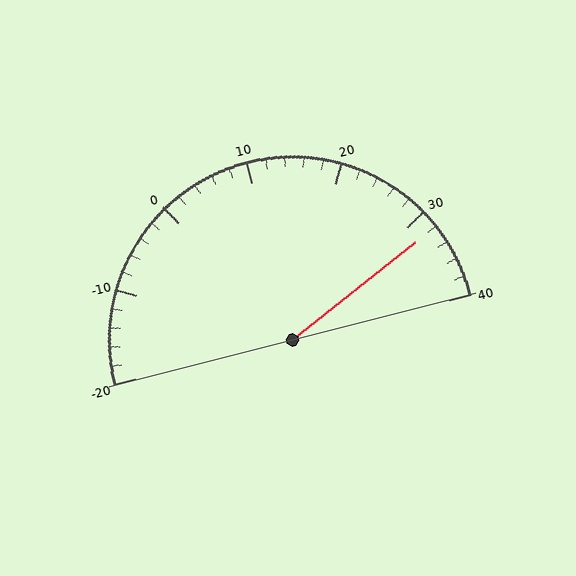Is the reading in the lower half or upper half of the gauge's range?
The reading is in the upper half of the range (-20 to 40).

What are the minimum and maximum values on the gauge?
The gauge ranges from -20 to 40.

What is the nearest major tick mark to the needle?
The nearest major tick mark is 30.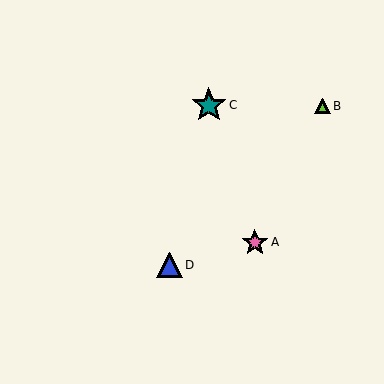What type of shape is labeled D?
Shape D is a blue triangle.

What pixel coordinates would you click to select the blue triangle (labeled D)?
Click at (170, 265) to select the blue triangle D.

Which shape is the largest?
The teal star (labeled C) is the largest.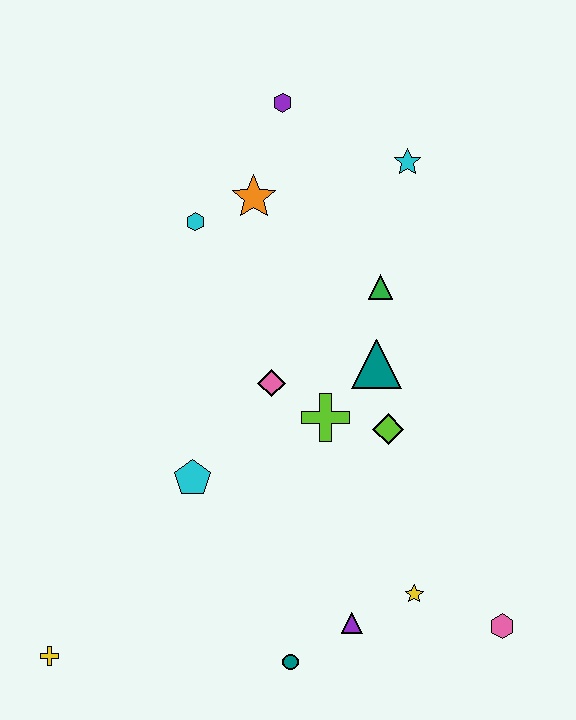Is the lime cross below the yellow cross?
No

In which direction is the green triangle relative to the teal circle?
The green triangle is above the teal circle.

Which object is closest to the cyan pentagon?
The pink diamond is closest to the cyan pentagon.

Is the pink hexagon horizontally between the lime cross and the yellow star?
No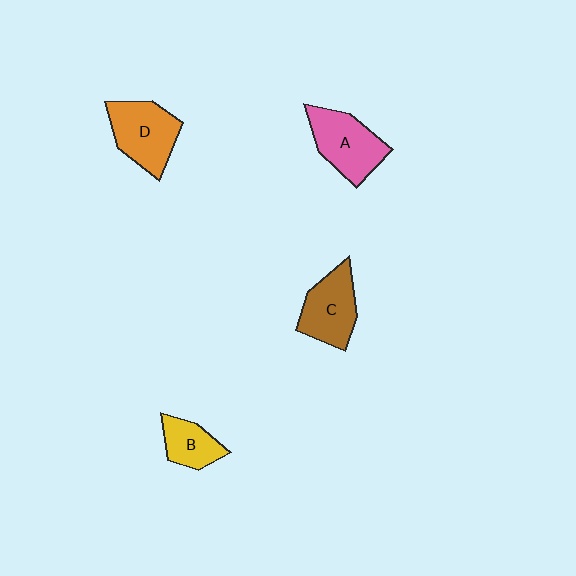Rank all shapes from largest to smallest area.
From largest to smallest: A (pink), D (orange), C (brown), B (yellow).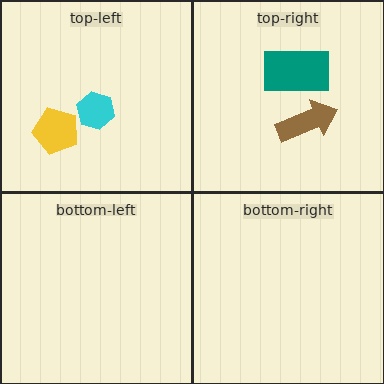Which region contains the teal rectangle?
The top-right region.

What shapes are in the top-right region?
The teal rectangle, the brown arrow.